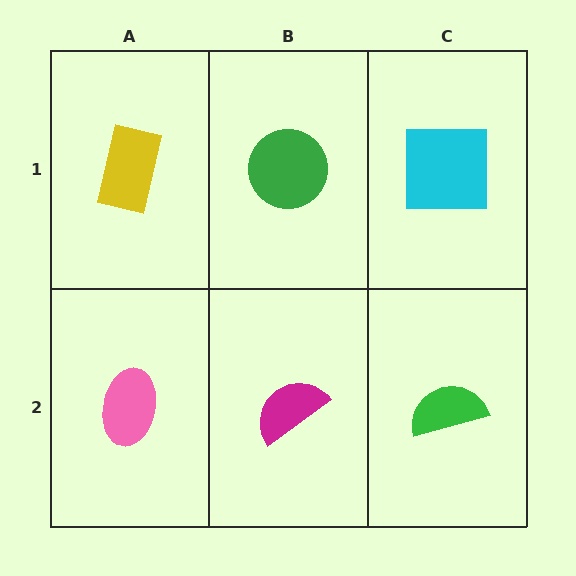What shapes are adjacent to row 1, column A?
A pink ellipse (row 2, column A), a green circle (row 1, column B).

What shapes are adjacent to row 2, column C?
A cyan square (row 1, column C), a magenta semicircle (row 2, column B).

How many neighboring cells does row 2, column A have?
2.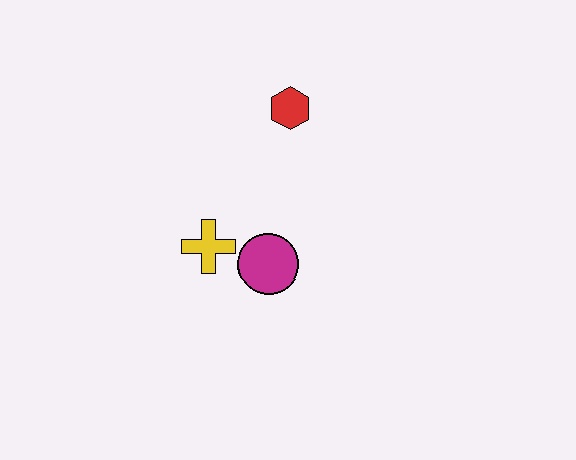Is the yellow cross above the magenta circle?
Yes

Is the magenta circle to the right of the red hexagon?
No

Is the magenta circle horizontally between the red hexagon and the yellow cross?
Yes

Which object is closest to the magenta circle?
The yellow cross is closest to the magenta circle.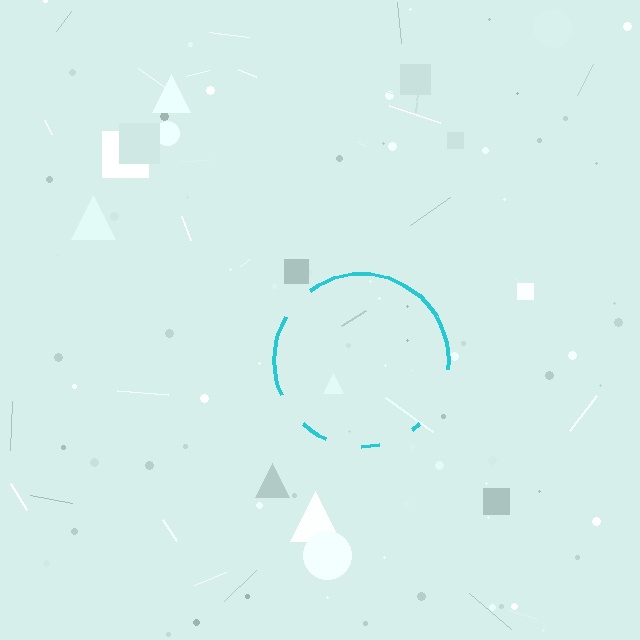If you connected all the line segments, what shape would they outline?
They would outline a circle.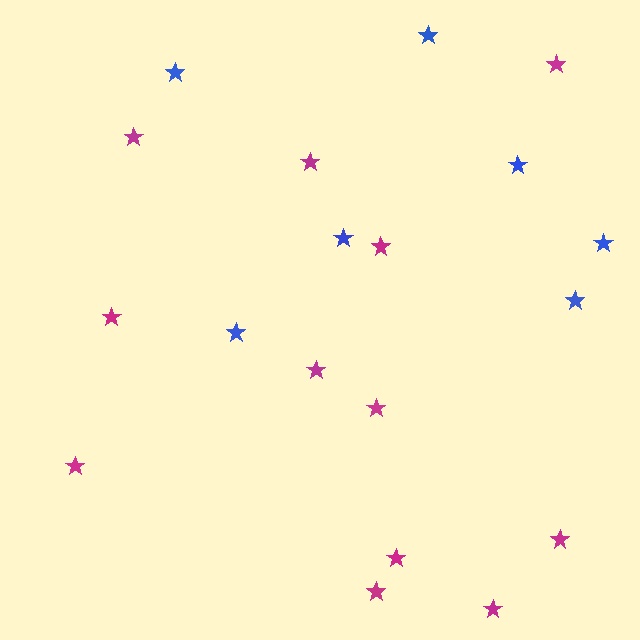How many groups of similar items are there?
There are 2 groups: one group of blue stars (7) and one group of magenta stars (12).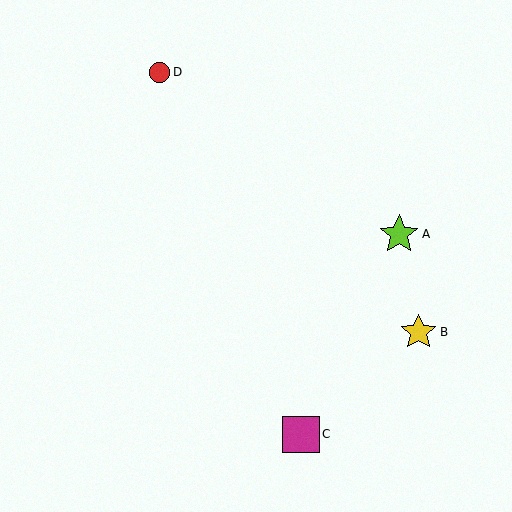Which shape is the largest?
The lime star (labeled A) is the largest.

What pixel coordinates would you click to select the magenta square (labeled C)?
Click at (301, 434) to select the magenta square C.